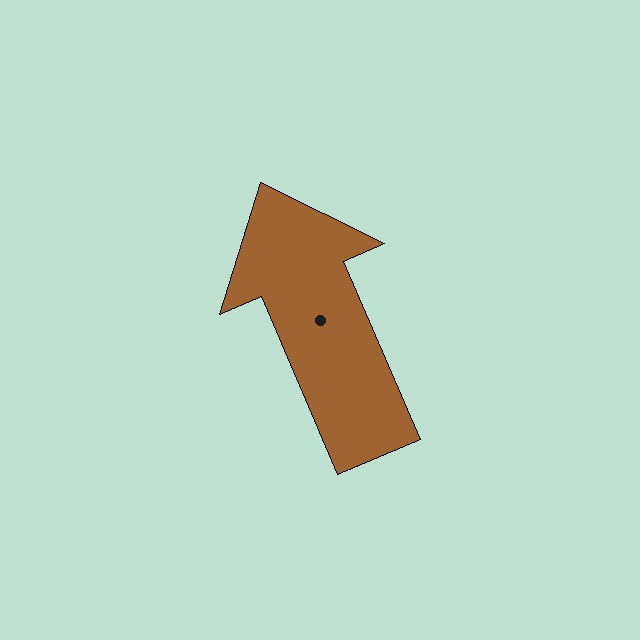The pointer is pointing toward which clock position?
Roughly 11 o'clock.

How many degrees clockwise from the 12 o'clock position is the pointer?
Approximately 337 degrees.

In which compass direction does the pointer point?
Northwest.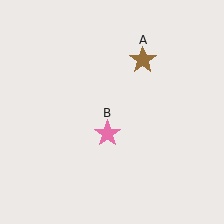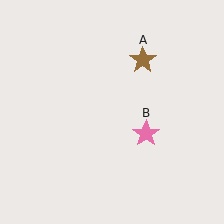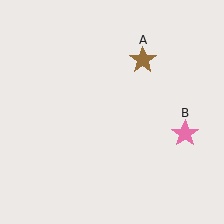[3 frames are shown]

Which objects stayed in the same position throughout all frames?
Brown star (object A) remained stationary.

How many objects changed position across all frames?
1 object changed position: pink star (object B).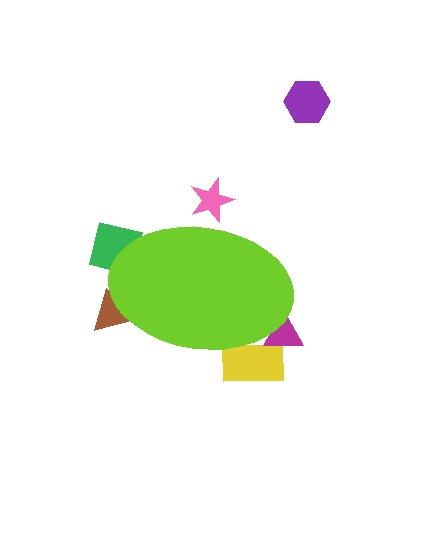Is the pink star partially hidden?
Yes, the pink star is partially hidden behind the lime ellipse.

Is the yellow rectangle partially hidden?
Yes, the yellow rectangle is partially hidden behind the lime ellipse.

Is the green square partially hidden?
Yes, the green square is partially hidden behind the lime ellipse.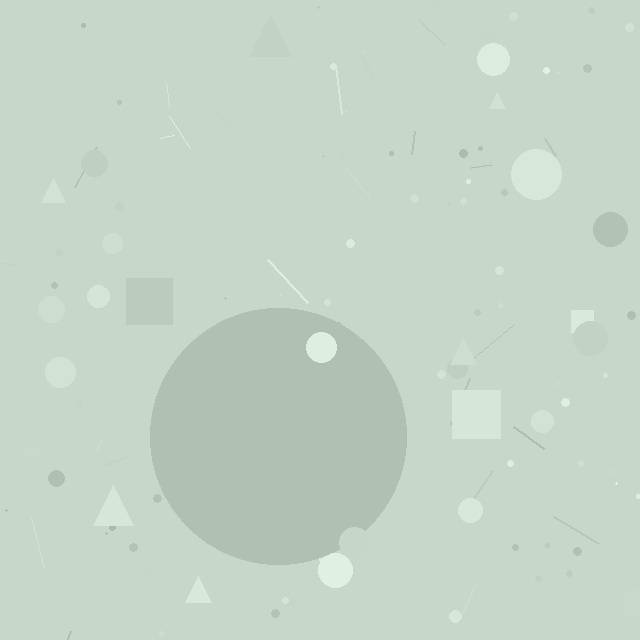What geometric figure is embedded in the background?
A circle is embedded in the background.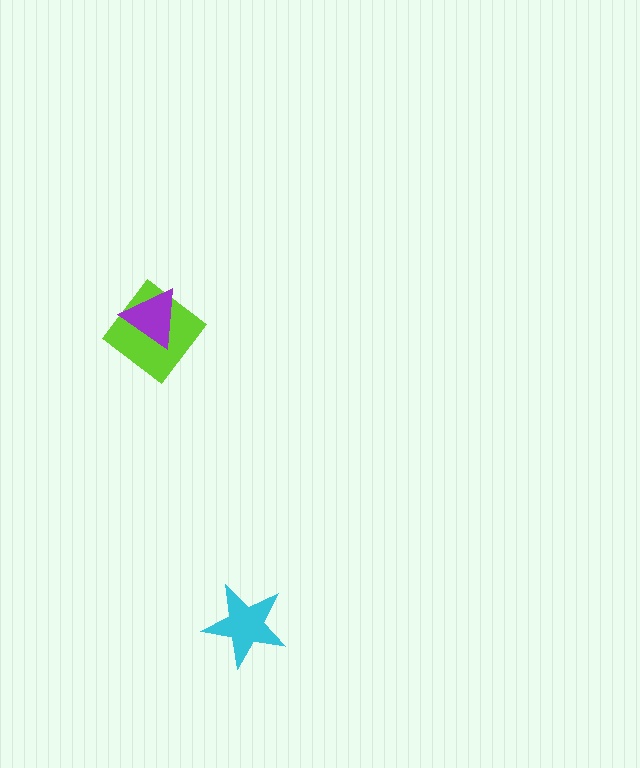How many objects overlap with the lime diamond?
1 object overlaps with the lime diamond.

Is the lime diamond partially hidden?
Yes, it is partially covered by another shape.